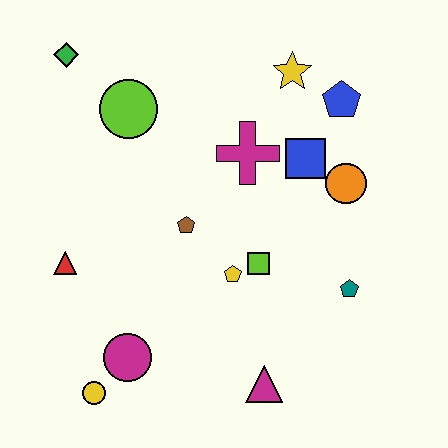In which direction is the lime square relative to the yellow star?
The lime square is below the yellow star.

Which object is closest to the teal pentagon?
The lime square is closest to the teal pentagon.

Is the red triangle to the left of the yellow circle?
Yes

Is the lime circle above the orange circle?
Yes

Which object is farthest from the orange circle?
The yellow circle is farthest from the orange circle.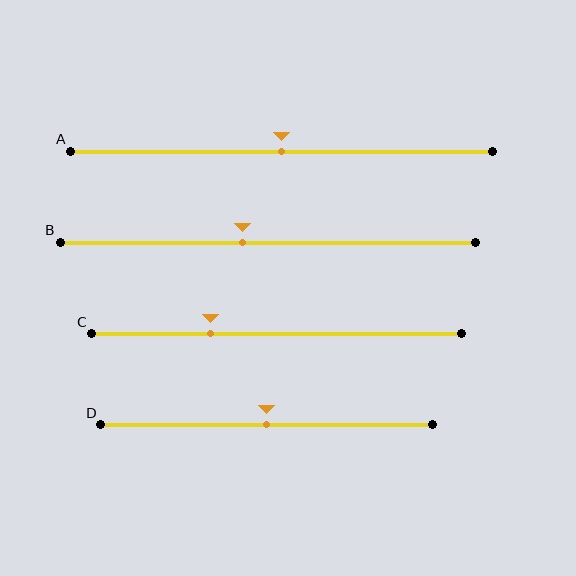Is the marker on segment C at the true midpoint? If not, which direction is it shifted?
No, the marker on segment C is shifted to the left by about 18% of the segment length.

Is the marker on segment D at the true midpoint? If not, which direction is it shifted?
Yes, the marker on segment D is at the true midpoint.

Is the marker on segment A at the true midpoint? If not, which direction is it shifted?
Yes, the marker on segment A is at the true midpoint.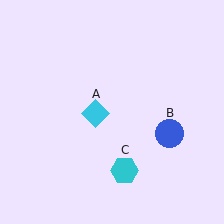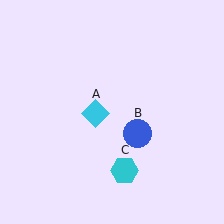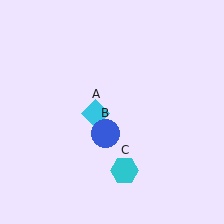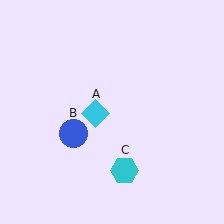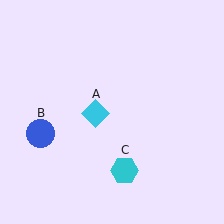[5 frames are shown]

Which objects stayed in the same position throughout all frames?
Cyan diamond (object A) and cyan hexagon (object C) remained stationary.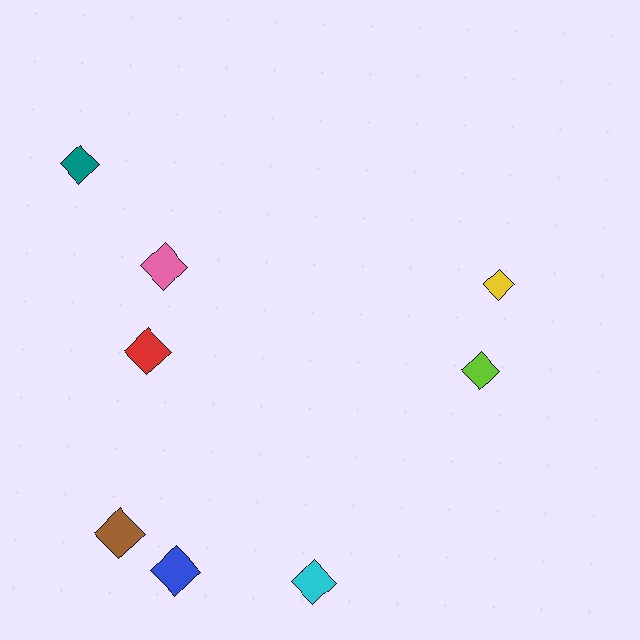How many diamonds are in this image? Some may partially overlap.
There are 8 diamonds.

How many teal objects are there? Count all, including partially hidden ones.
There is 1 teal object.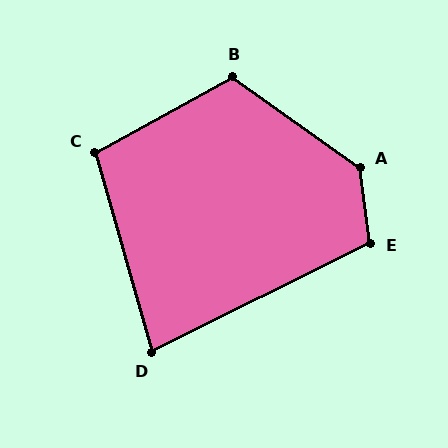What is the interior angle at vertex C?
Approximately 103 degrees (obtuse).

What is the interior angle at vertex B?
Approximately 116 degrees (obtuse).